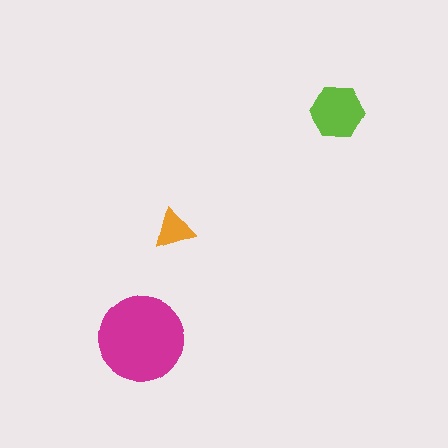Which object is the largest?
The magenta circle.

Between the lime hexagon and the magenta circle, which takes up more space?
The magenta circle.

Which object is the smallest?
The orange triangle.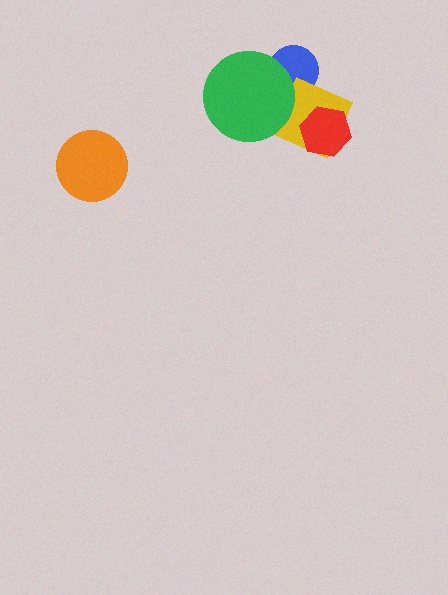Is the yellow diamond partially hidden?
Yes, it is partially covered by another shape.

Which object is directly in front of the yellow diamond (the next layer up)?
The green circle is directly in front of the yellow diamond.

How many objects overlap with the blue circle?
2 objects overlap with the blue circle.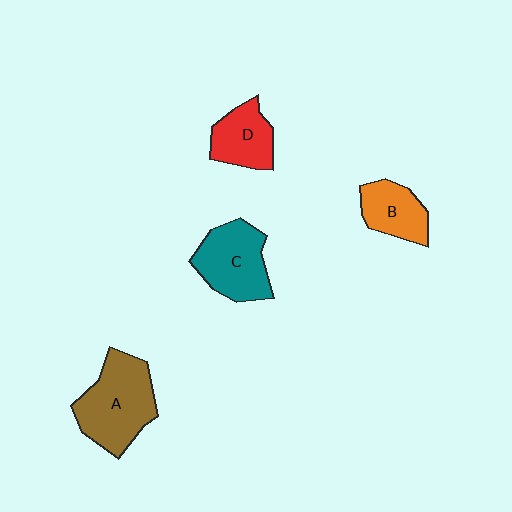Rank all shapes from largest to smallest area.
From largest to smallest: A (brown), C (teal), D (red), B (orange).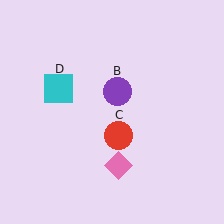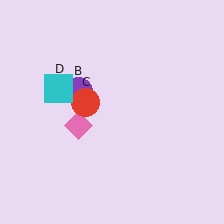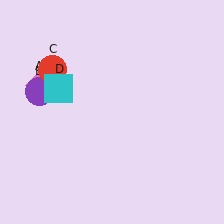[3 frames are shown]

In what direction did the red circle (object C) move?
The red circle (object C) moved up and to the left.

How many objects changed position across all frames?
3 objects changed position: pink diamond (object A), purple circle (object B), red circle (object C).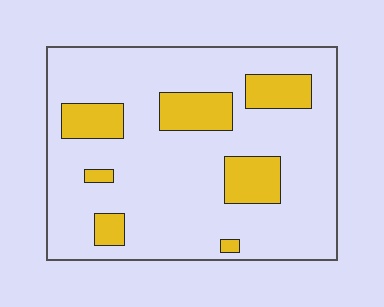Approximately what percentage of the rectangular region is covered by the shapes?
Approximately 20%.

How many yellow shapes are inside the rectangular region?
7.